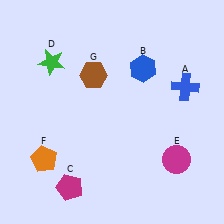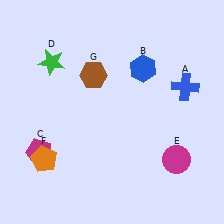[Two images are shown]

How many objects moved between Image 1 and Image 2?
1 object moved between the two images.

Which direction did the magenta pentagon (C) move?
The magenta pentagon (C) moved up.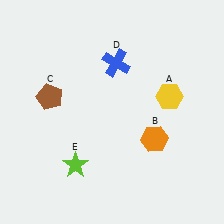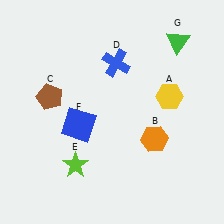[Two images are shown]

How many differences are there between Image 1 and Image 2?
There are 2 differences between the two images.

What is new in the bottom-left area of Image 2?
A blue square (F) was added in the bottom-left area of Image 2.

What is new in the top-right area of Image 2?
A green triangle (G) was added in the top-right area of Image 2.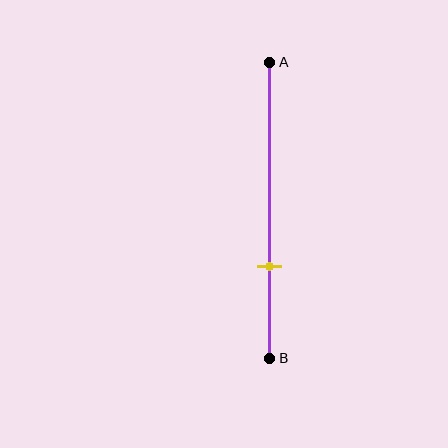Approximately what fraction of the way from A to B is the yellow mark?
The yellow mark is approximately 70% of the way from A to B.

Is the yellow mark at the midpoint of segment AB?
No, the mark is at about 70% from A, not at the 50% midpoint.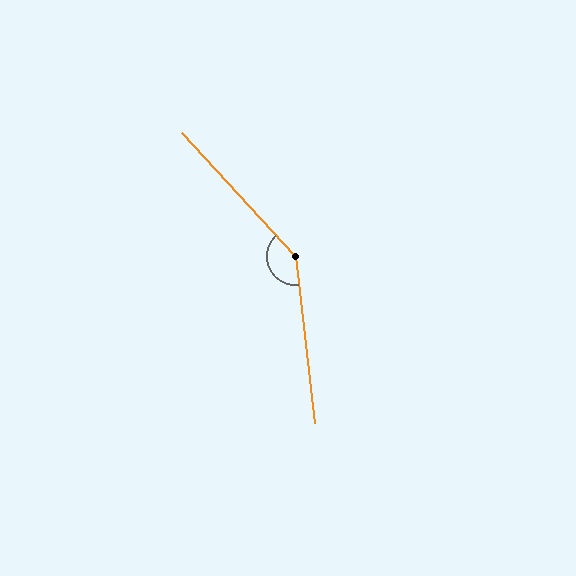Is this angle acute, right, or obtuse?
It is obtuse.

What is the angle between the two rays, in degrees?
Approximately 144 degrees.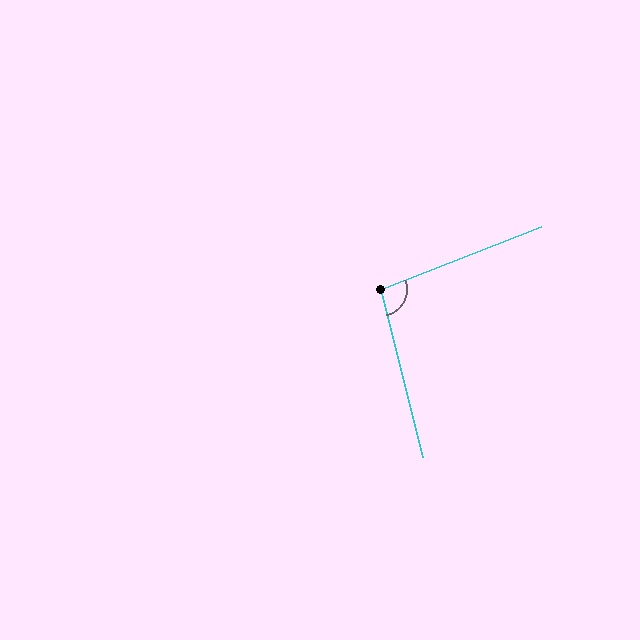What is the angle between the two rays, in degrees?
Approximately 97 degrees.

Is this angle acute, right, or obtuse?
It is obtuse.